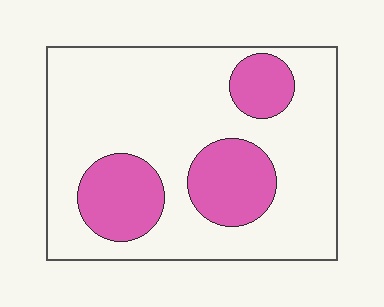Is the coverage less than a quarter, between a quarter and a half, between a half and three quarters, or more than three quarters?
Between a quarter and a half.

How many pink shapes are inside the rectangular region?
3.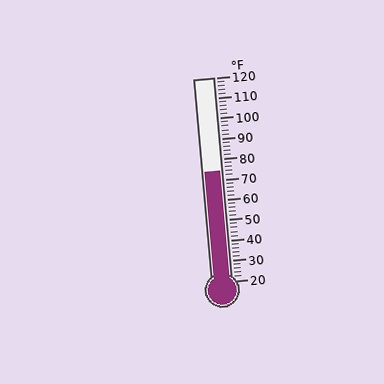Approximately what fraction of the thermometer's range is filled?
The thermometer is filled to approximately 55% of its range.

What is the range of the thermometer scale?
The thermometer scale ranges from 20°F to 120°F.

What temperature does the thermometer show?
The thermometer shows approximately 74°F.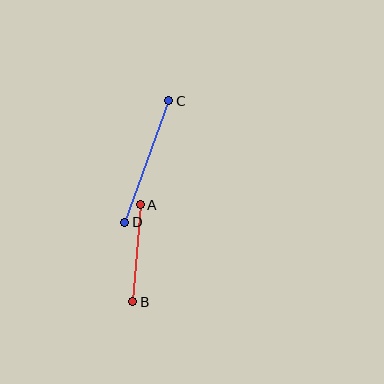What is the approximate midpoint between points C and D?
The midpoint is at approximately (147, 162) pixels.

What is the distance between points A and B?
The distance is approximately 97 pixels.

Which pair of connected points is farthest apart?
Points C and D are farthest apart.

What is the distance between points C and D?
The distance is approximately 129 pixels.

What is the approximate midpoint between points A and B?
The midpoint is at approximately (137, 253) pixels.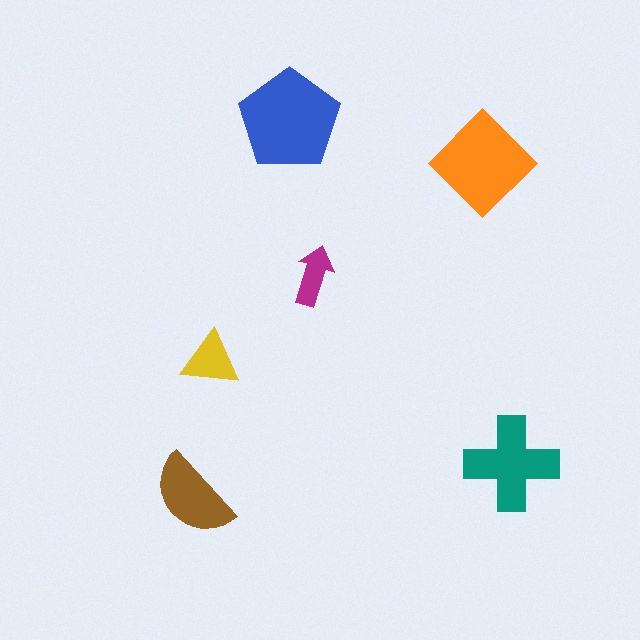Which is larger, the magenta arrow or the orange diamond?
The orange diamond.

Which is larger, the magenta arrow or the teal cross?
The teal cross.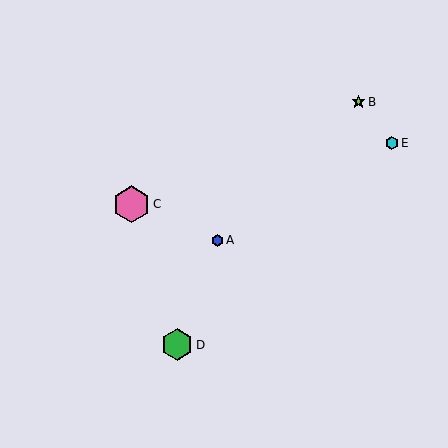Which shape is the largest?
The pink hexagon (labeled C) is the largest.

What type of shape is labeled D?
Shape D is a green hexagon.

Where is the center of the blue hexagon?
The center of the blue hexagon is at (217, 240).